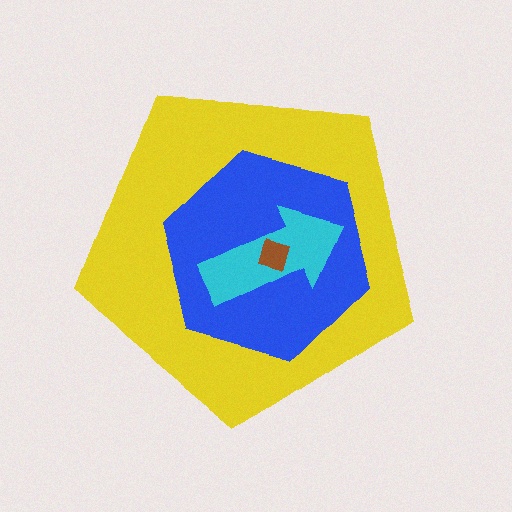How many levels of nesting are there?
4.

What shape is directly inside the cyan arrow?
The brown diamond.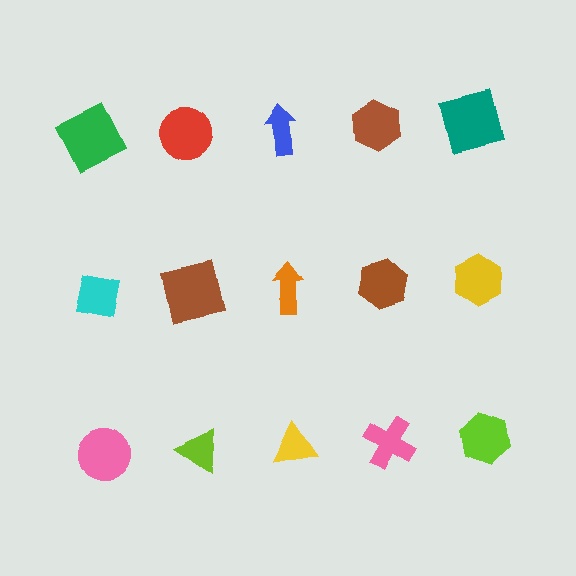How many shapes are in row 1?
5 shapes.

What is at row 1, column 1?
A green square.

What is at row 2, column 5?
A yellow hexagon.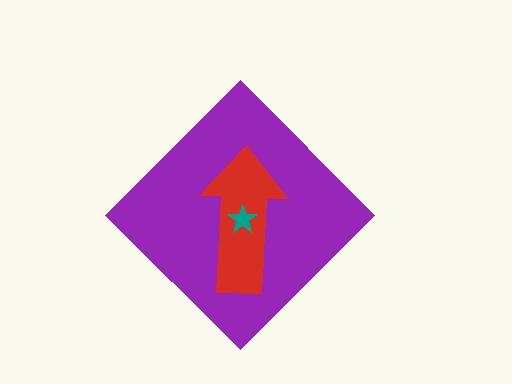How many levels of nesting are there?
3.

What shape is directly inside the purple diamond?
The red arrow.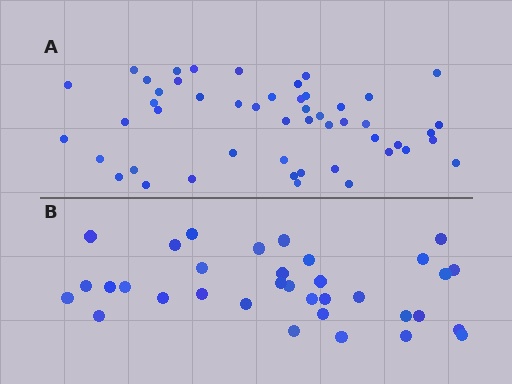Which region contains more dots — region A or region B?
Region A (the top region) has more dots.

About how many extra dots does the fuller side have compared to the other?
Region A has approximately 15 more dots than region B.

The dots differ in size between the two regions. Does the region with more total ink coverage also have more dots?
No. Region B has more total ink coverage because its dots are larger, but region A actually contains more individual dots. Total area can be misleading — the number of items is what matters here.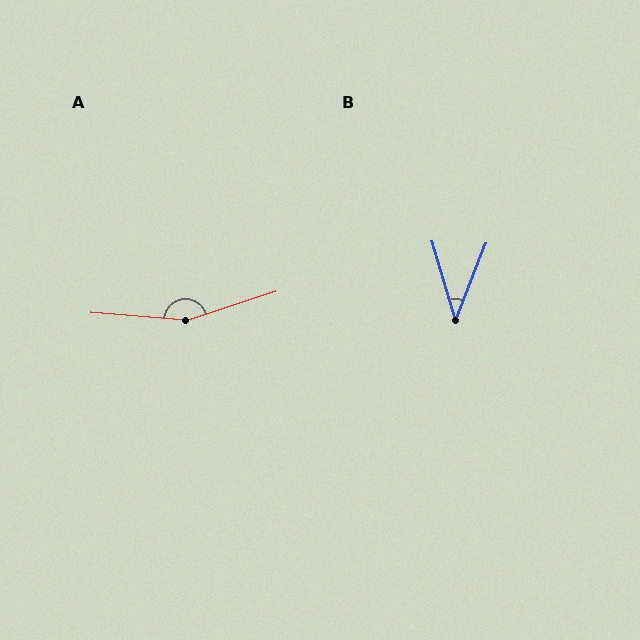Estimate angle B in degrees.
Approximately 38 degrees.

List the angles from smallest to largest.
B (38°), A (157°).